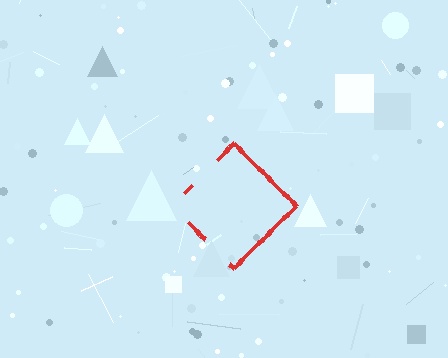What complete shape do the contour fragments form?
The contour fragments form a diamond.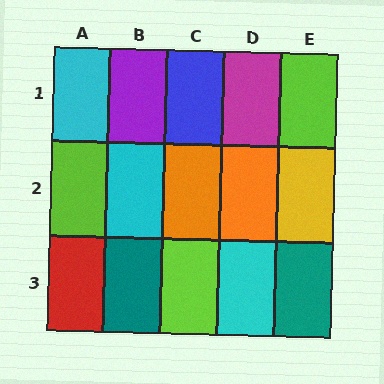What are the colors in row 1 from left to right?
Cyan, purple, blue, magenta, lime.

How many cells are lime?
3 cells are lime.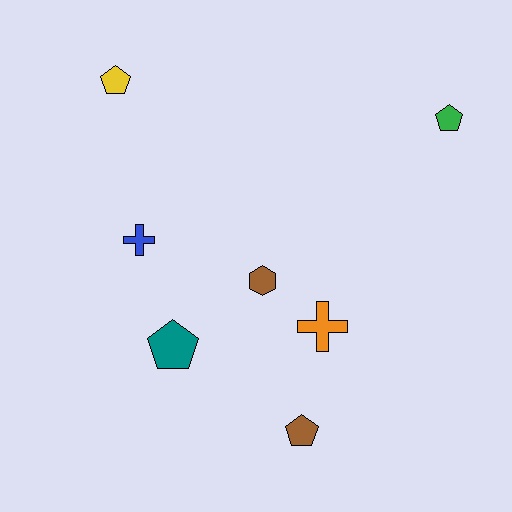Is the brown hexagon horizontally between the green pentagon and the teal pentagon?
Yes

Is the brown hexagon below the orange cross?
No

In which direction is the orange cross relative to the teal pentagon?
The orange cross is to the right of the teal pentagon.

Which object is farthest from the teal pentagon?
The green pentagon is farthest from the teal pentagon.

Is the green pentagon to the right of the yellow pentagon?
Yes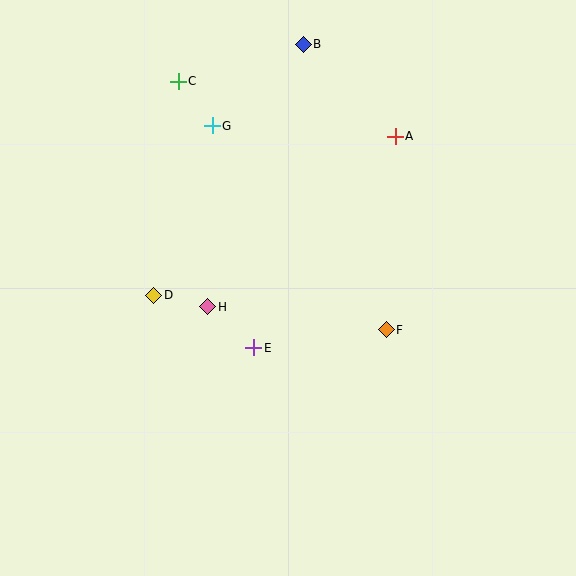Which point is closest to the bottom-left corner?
Point D is closest to the bottom-left corner.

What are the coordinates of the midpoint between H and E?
The midpoint between H and E is at (231, 327).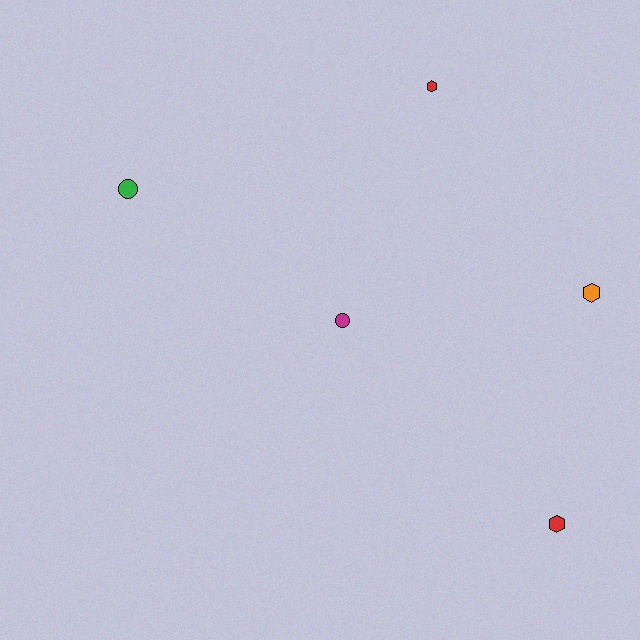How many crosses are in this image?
There are no crosses.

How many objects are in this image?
There are 5 objects.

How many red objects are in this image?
There are 2 red objects.